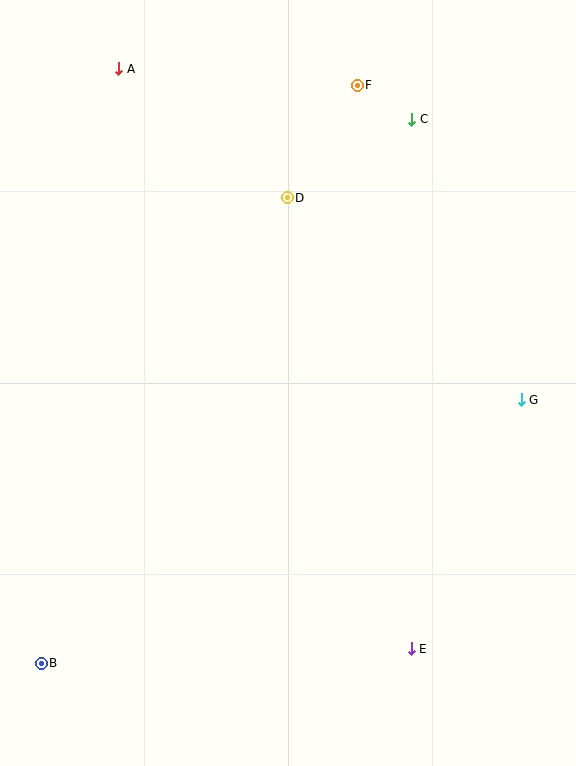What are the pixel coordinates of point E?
Point E is at (411, 649).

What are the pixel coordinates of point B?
Point B is at (41, 663).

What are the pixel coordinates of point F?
Point F is at (357, 85).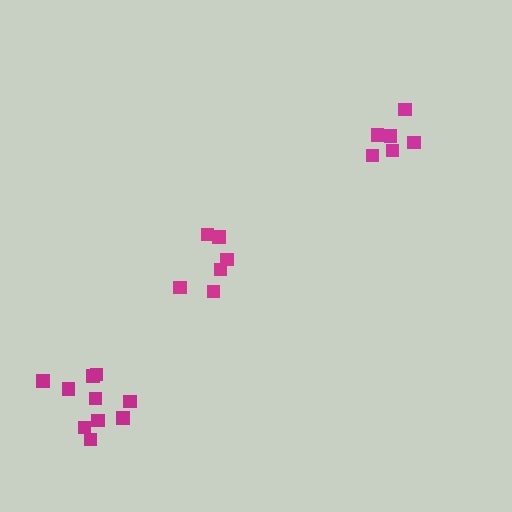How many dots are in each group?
Group 1: 6 dots, Group 2: 6 dots, Group 3: 10 dots (22 total).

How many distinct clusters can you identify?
There are 3 distinct clusters.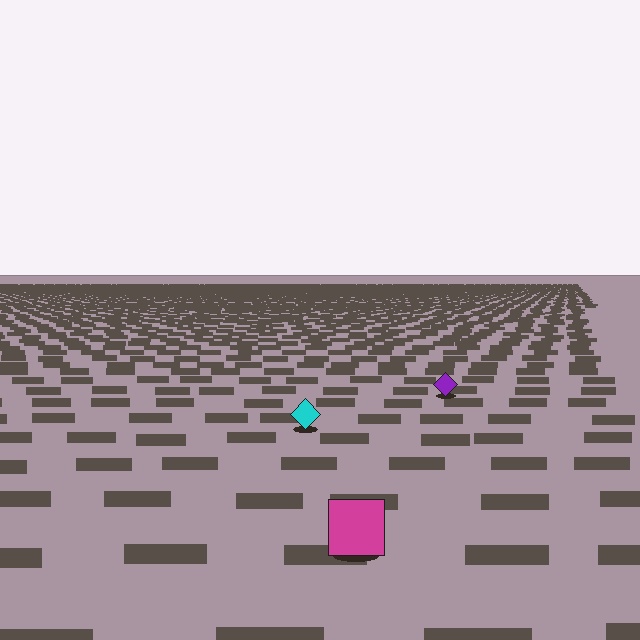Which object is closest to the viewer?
The magenta square is closest. The texture marks near it are larger and more spread out.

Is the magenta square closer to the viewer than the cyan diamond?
Yes. The magenta square is closer — you can tell from the texture gradient: the ground texture is coarser near it.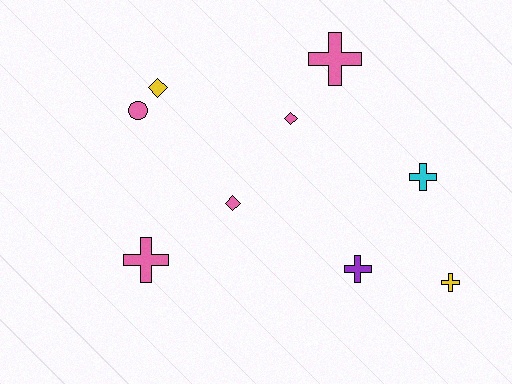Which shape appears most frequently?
Cross, with 5 objects.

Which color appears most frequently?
Pink, with 5 objects.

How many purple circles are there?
There are no purple circles.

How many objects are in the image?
There are 9 objects.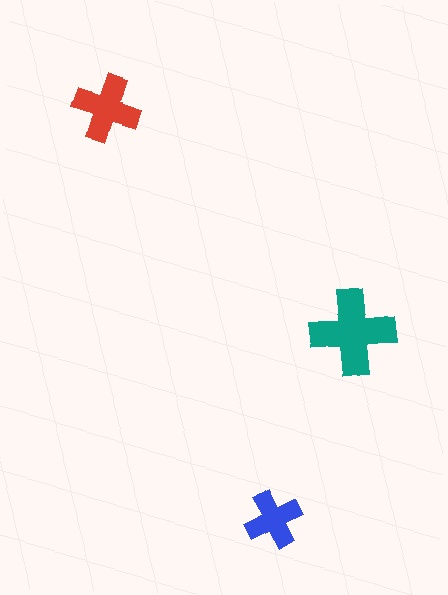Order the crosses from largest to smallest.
the teal one, the red one, the blue one.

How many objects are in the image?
There are 3 objects in the image.